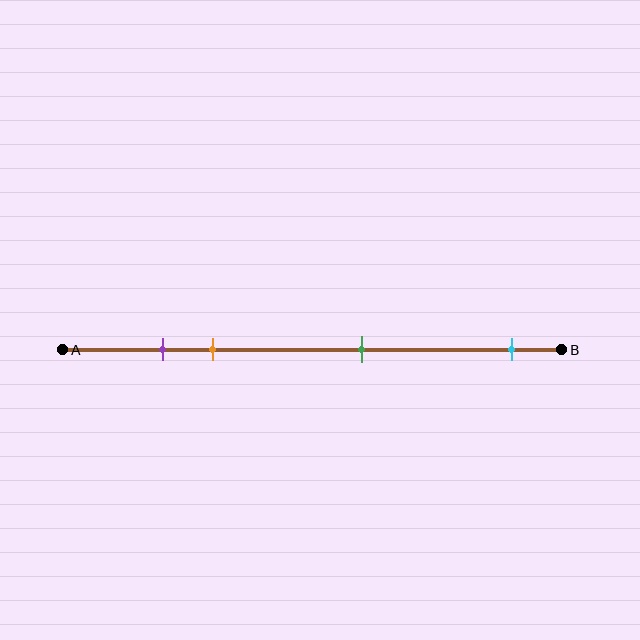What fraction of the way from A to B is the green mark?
The green mark is approximately 60% (0.6) of the way from A to B.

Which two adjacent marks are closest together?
The purple and orange marks are the closest adjacent pair.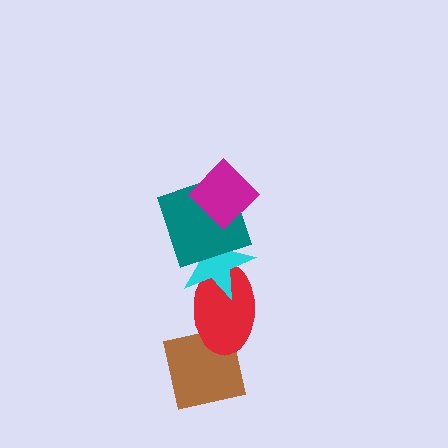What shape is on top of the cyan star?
The teal square is on top of the cyan star.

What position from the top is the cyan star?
The cyan star is 3rd from the top.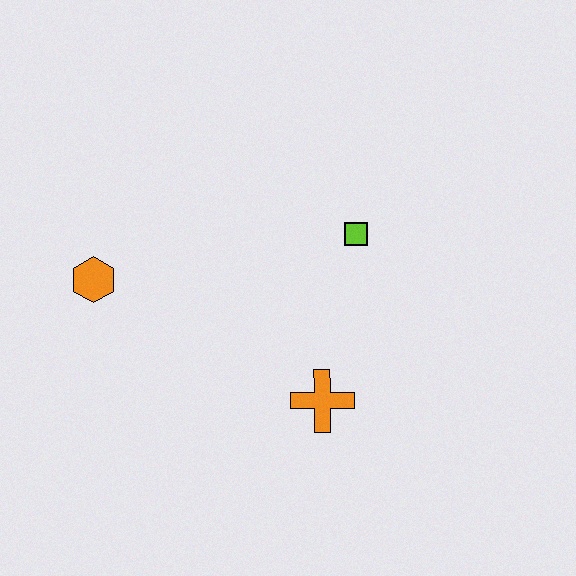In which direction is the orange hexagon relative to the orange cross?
The orange hexagon is to the left of the orange cross.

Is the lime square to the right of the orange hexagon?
Yes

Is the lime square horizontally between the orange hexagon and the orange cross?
No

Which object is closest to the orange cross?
The lime square is closest to the orange cross.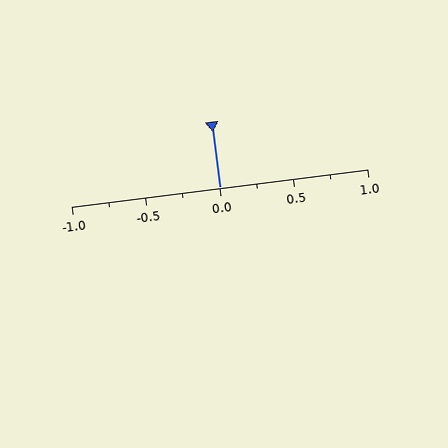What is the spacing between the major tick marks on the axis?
The major ticks are spaced 0.5 apart.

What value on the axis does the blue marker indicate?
The marker indicates approximately 0.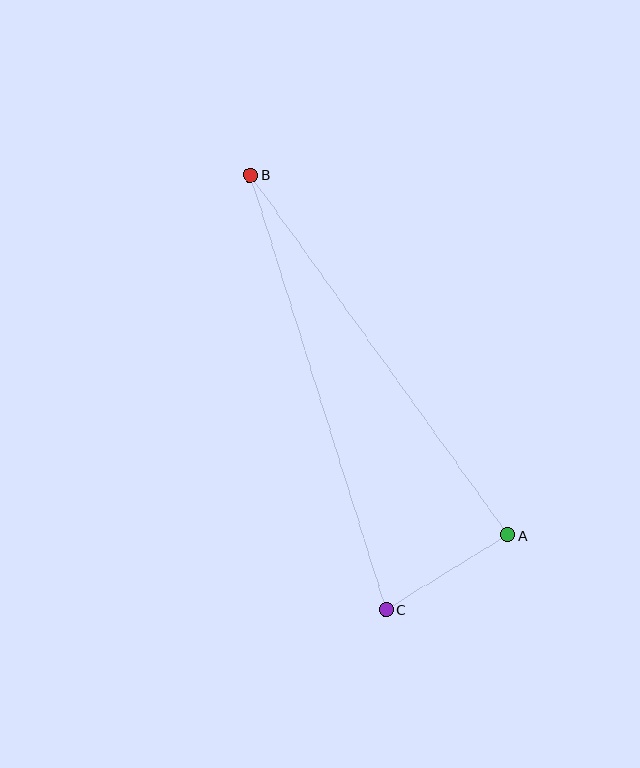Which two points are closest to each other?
Points A and C are closest to each other.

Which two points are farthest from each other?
Points B and C are farthest from each other.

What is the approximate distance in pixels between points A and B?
The distance between A and B is approximately 443 pixels.